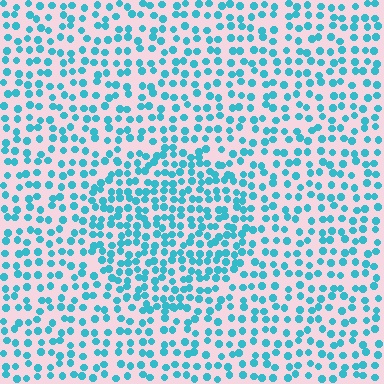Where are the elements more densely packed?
The elements are more densely packed inside the circle boundary.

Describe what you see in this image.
The image contains small cyan elements arranged at two different densities. A circle-shaped region is visible where the elements are more densely packed than the surrounding area.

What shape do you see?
I see a circle.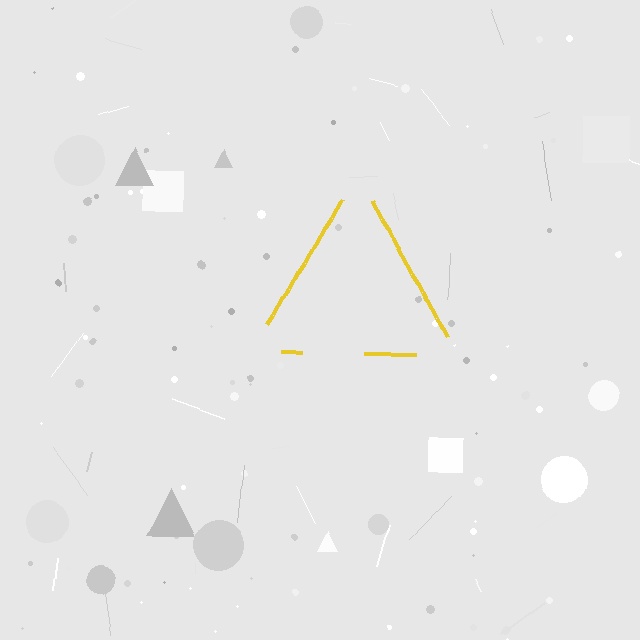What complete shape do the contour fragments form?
The contour fragments form a triangle.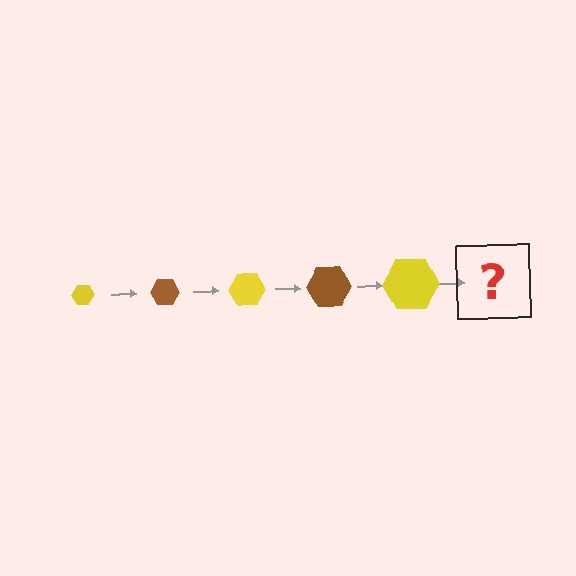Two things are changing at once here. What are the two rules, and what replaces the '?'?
The two rules are that the hexagon grows larger each step and the color cycles through yellow and brown. The '?' should be a brown hexagon, larger than the previous one.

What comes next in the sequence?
The next element should be a brown hexagon, larger than the previous one.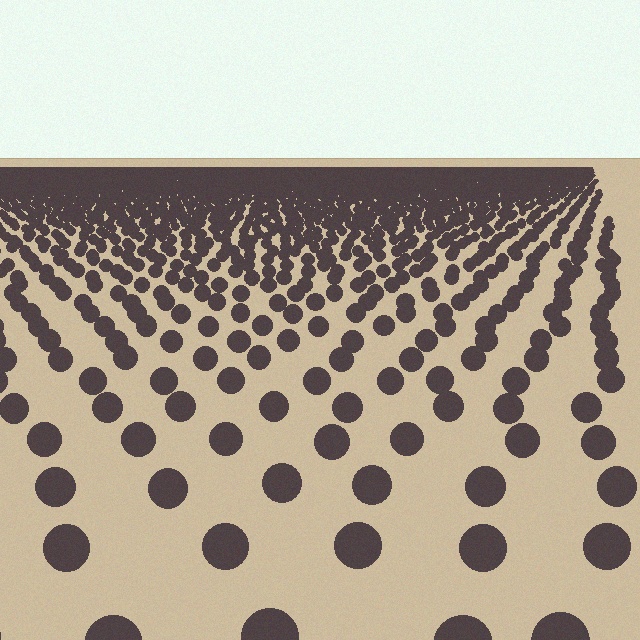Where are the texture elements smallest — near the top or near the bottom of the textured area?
Near the top.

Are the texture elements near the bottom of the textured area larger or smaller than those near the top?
Larger. Near the bottom, elements are closer to the viewer and appear at a bigger on-screen size.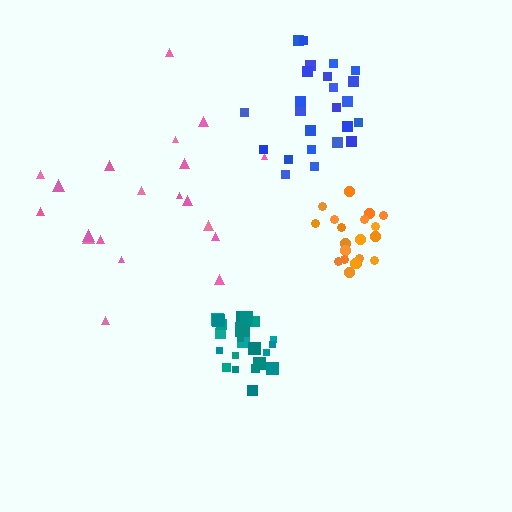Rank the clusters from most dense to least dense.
teal, orange, blue, pink.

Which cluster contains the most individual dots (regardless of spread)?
Blue (24).